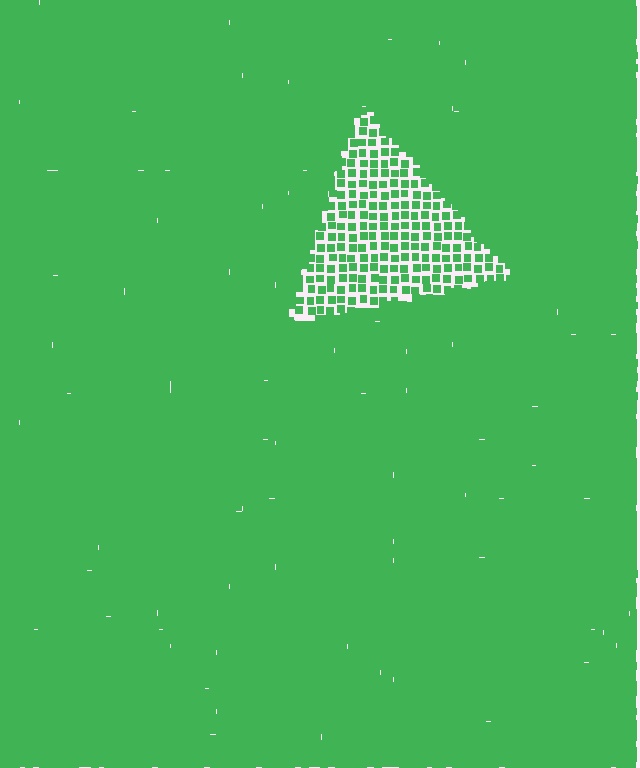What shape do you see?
I see a triangle.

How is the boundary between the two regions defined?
The boundary is defined by a change in element density (approximately 2.6x ratio). All elements are the same color, size, and shape.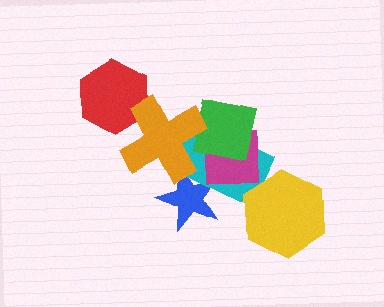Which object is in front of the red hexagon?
The orange cross is in front of the red hexagon.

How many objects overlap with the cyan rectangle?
5 objects overlap with the cyan rectangle.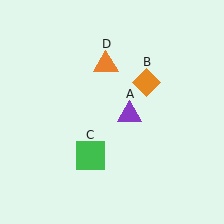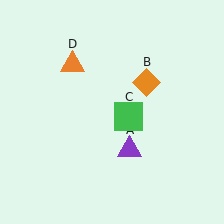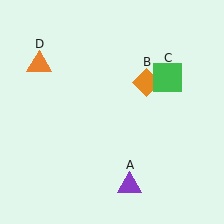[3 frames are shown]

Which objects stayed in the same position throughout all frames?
Orange diamond (object B) remained stationary.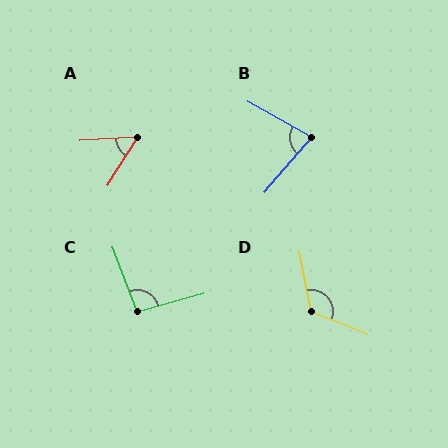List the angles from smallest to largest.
A (53°), B (79°), C (95°), D (122°).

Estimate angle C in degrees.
Approximately 95 degrees.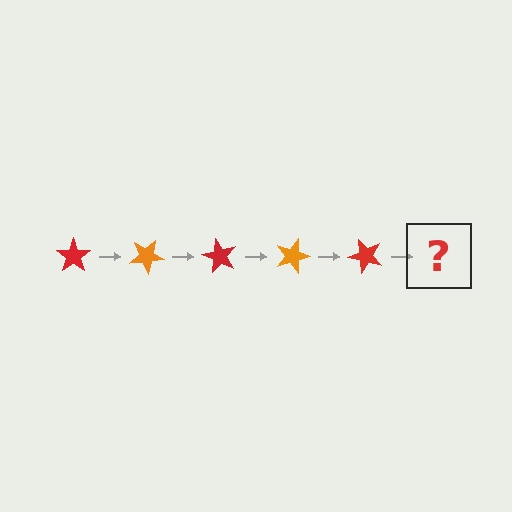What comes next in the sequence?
The next element should be an orange star, rotated 150 degrees from the start.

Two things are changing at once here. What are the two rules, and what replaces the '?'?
The two rules are that it rotates 30 degrees each step and the color cycles through red and orange. The '?' should be an orange star, rotated 150 degrees from the start.